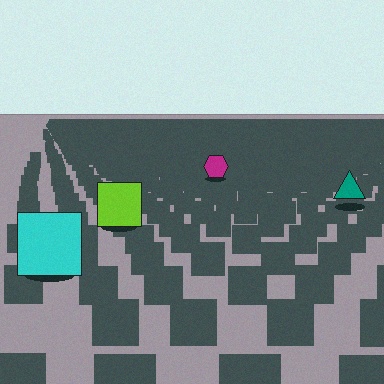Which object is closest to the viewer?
The cyan square is closest. The texture marks near it are larger and more spread out.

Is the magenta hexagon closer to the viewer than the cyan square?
No. The cyan square is closer — you can tell from the texture gradient: the ground texture is coarser near it.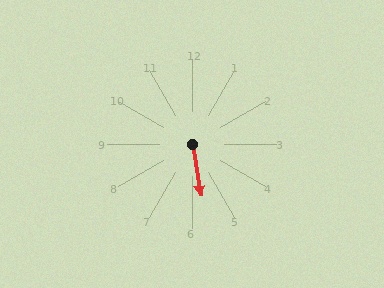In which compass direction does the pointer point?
South.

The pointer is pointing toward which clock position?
Roughly 6 o'clock.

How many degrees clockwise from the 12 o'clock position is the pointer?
Approximately 171 degrees.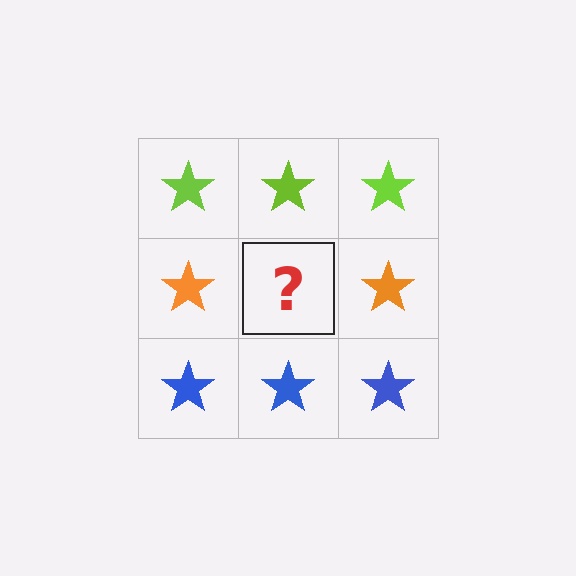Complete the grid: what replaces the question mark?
The question mark should be replaced with an orange star.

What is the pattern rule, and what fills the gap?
The rule is that each row has a consistent color. The gap should be filled with an orange star.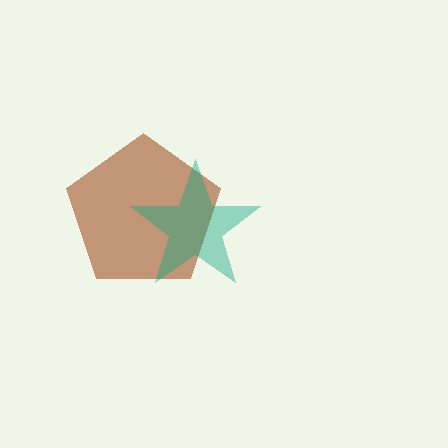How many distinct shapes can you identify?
There are 2 distinct shapes: a brown pentagon, a teal star.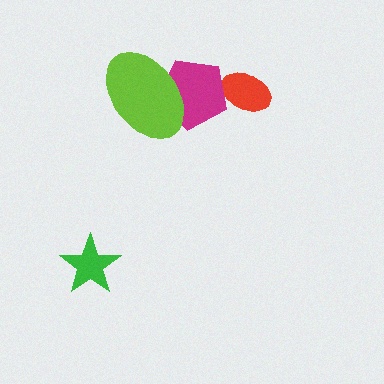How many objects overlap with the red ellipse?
1 object overlaps with the red ellipse.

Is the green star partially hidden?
No, no other shape covers it.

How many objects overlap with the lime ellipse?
1 object overlaps with the lime ellipse.